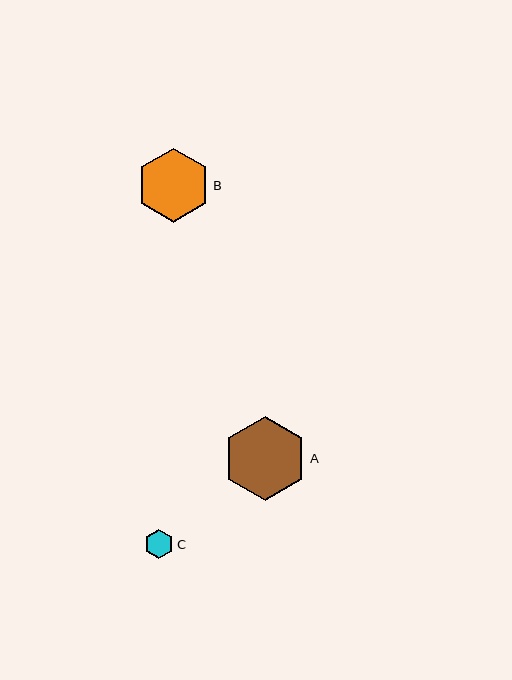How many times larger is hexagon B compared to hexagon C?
Hexagon B is approximately 2.5 times the size of hexagon C.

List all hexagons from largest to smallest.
From largest to smallest: A, B, C.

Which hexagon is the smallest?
Hexagon C is the smallest with a size of approximately 29 pixels.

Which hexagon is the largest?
Hexagon A is the largest with a size of approximately 84 pixels.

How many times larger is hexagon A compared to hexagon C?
Hexagon A is approximately 2.8 times the size of hexagon C.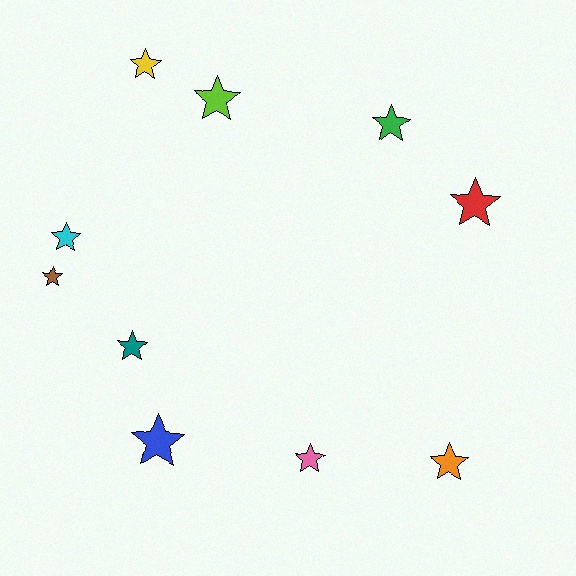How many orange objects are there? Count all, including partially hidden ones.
There is 1 orange object.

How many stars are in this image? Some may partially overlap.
There are 10 stars.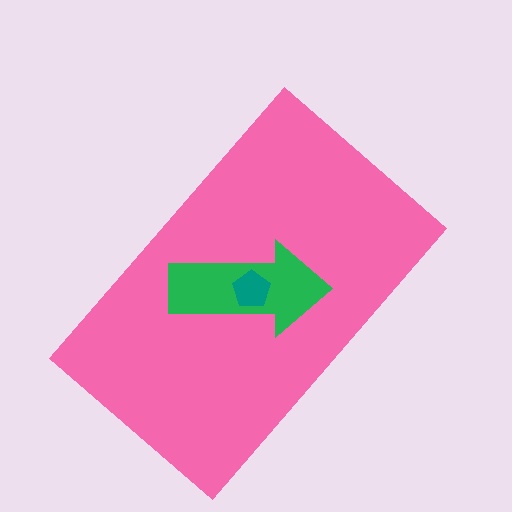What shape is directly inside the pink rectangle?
The green arrow.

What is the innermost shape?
The teal pentagon.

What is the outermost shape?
The pink rectangle.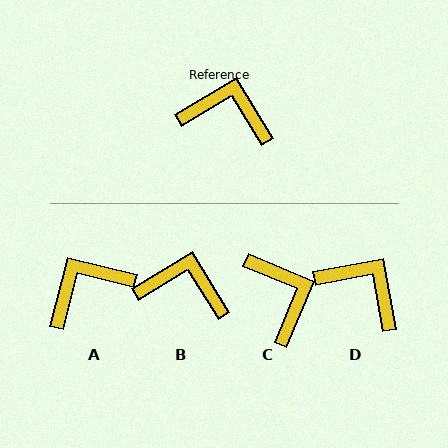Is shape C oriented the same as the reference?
No, it is off by about 54 degrees.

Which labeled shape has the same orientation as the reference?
B.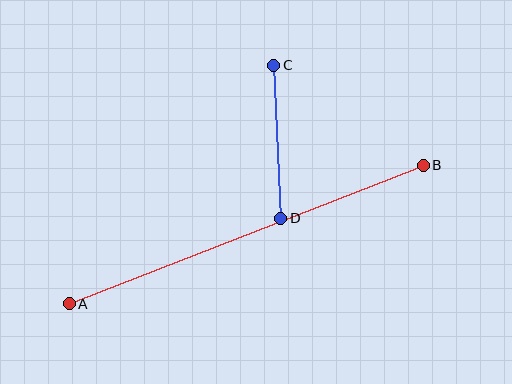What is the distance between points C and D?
The distance is approximately 153 pixels.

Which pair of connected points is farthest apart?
Points A and B are farthest apart.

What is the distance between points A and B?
The distance is approximately 380 pixels.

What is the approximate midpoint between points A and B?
The midpoint is at approximately (246, 235) pixels.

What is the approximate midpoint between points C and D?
The midpoint is at approximately (277, 142) pixels.